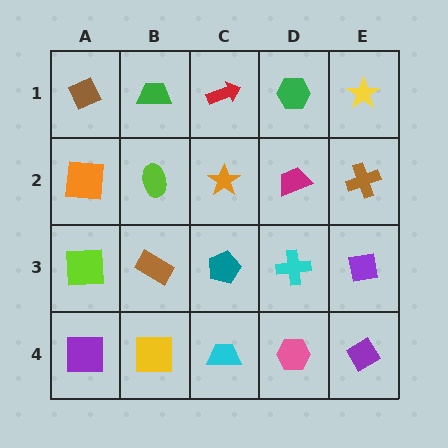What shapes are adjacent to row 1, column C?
An orange star (row 2, column C), a green trapezoid (row 1, column B), a green hexagon (row 1, column D).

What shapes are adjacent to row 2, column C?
A red arrow (row 1, column C), a teal pentagon (row 3, column C), a lime ellipse (row 2, column B), a magenta trapezoid (row 2, column D).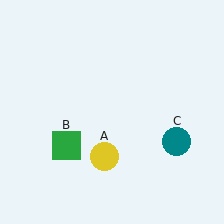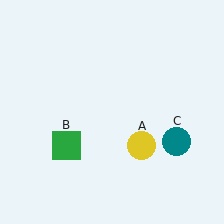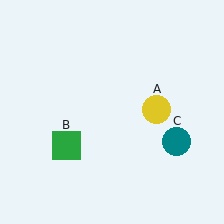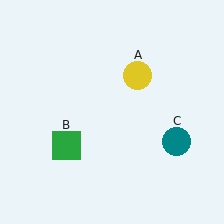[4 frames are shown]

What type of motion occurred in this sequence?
The yellow circle (object A) rotated counterclockwise around the center of the scene.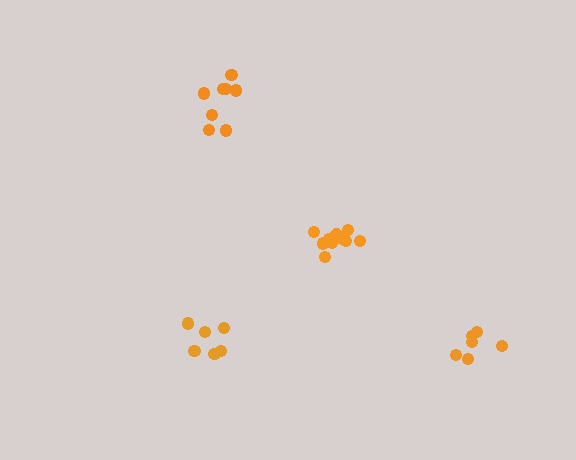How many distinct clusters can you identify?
There are 4 distinct clusters.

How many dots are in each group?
Group 1: 6 dots, Group 2: 6 dots, Group 3: 8 dots, Group 4: 10 dots (30 total).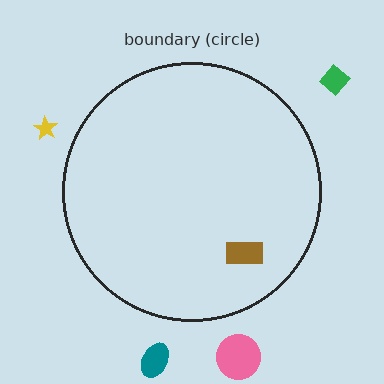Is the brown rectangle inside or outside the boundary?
Inside.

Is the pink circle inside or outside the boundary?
Outside.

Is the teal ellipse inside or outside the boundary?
Outside.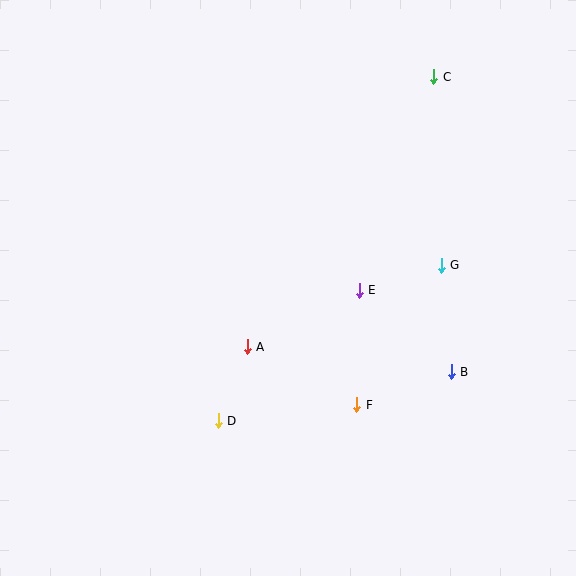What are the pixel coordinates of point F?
Point F is at (357, 405).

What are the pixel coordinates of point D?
Point D is at (218, 421).